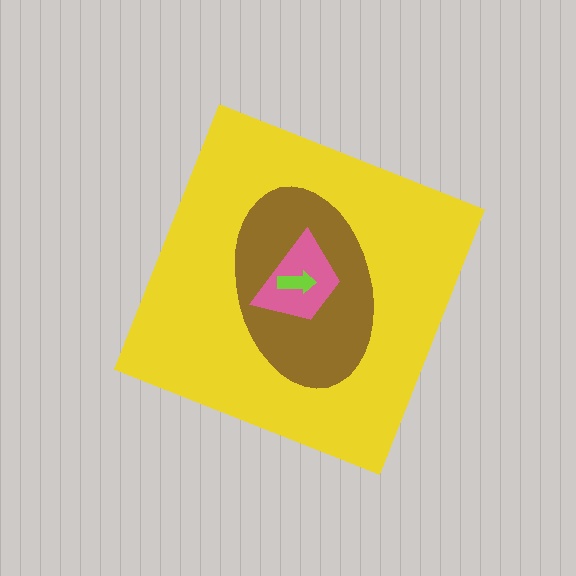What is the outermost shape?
The yellow diamond.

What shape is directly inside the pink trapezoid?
The lime arrow.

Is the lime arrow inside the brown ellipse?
Yes.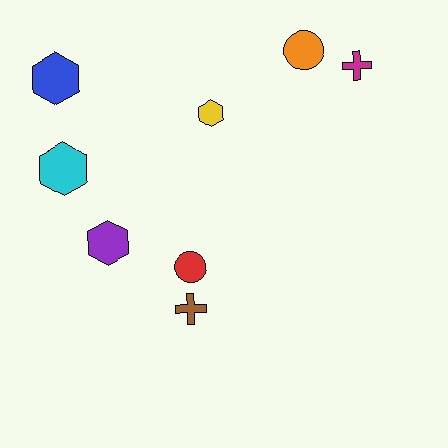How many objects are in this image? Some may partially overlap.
There are 8 objects.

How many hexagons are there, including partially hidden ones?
There are 4 hexagons.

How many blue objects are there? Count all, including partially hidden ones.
There is 1 blue object.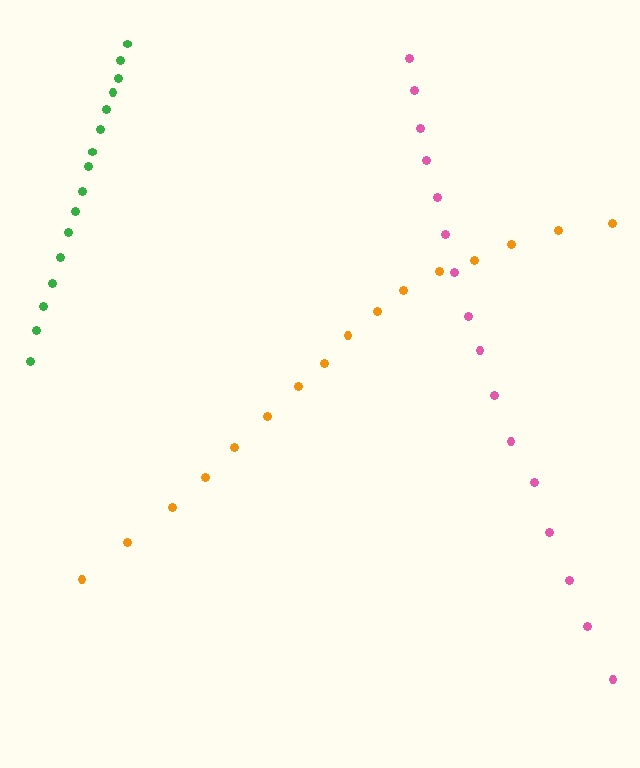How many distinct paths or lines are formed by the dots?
There are 3 distinct paths.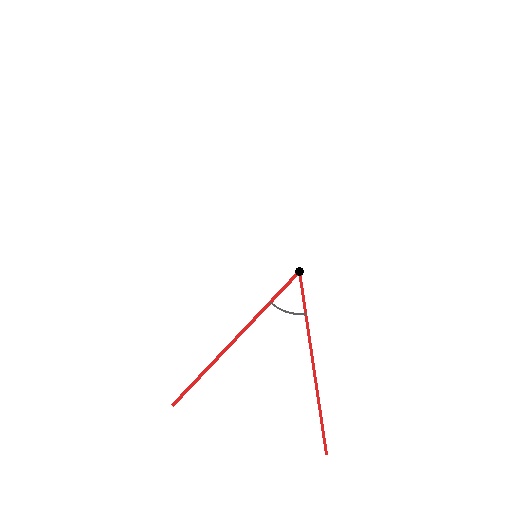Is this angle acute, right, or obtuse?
It is acute.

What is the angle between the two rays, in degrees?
Approximately 52 degrees.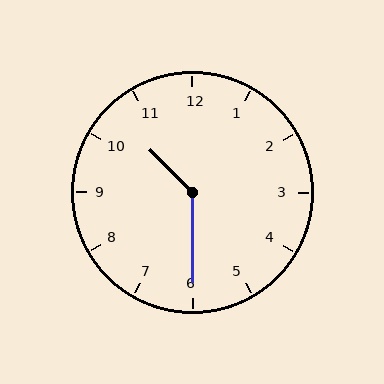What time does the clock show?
10:30.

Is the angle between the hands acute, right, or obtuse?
It is obtuse.